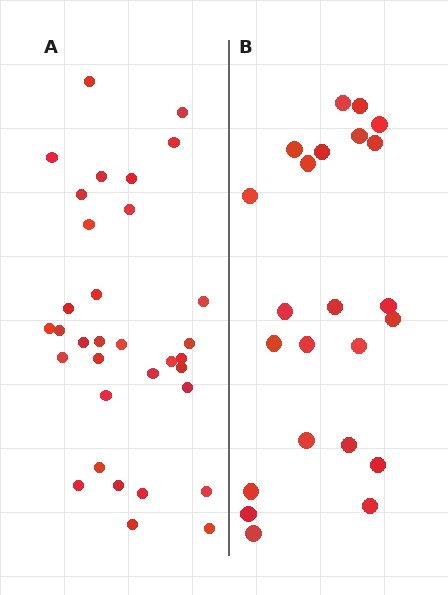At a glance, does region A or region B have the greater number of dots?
Region A (the left region) has more dots.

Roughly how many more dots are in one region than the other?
Region A has roughly 10 or so more dots than region B.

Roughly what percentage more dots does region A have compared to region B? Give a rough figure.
About 45% more.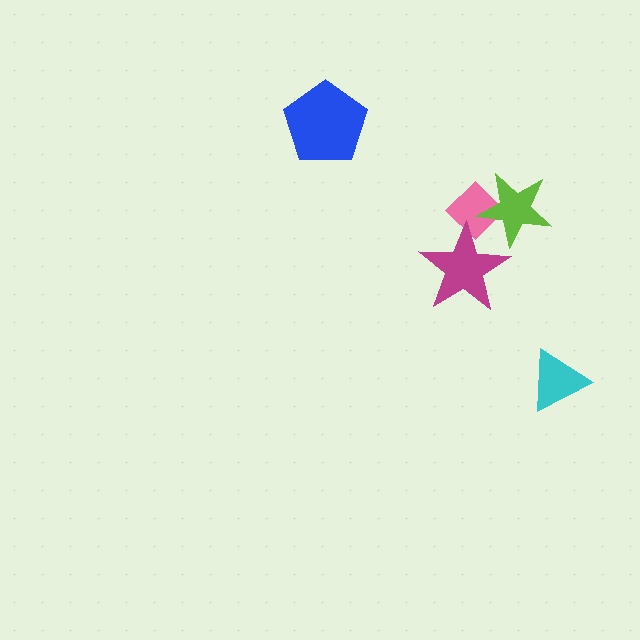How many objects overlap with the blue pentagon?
0 objects overlap with the blue pentagon.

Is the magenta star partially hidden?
Yes, it is partially covered by another shape.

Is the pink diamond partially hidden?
Yes, it is partially covered by another shape.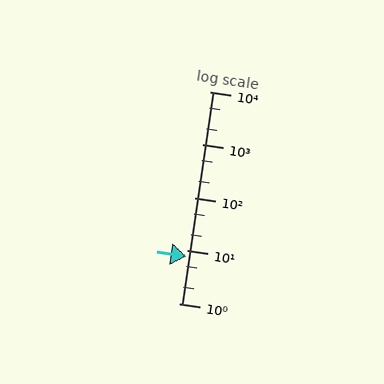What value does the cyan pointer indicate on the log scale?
The pointer indicates approximately 7.6.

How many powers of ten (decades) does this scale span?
The scale spans 4 decades, from 1 to 10000.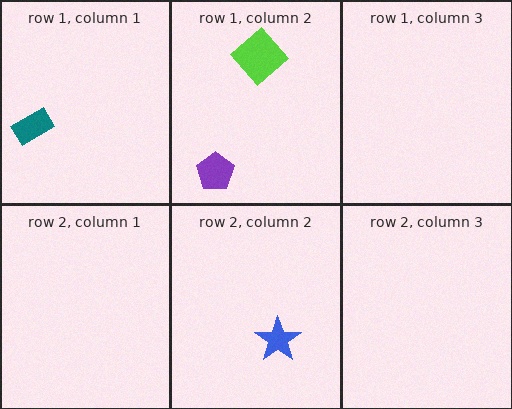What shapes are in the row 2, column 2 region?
The blue star.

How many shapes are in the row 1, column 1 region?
1.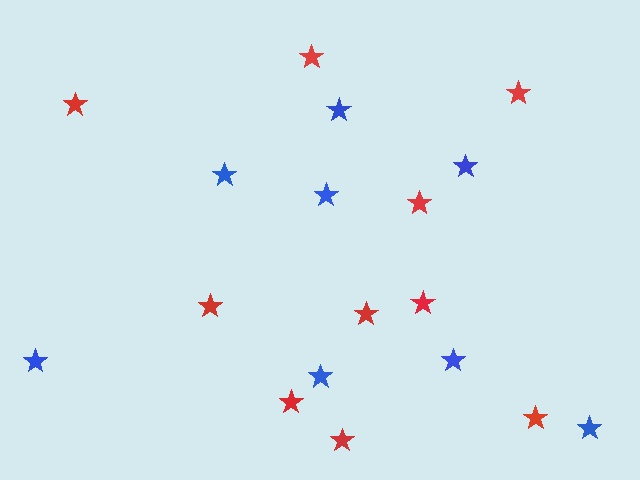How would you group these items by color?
There are 2 groups: one group of red stars (10) and one group of blue stars (8).